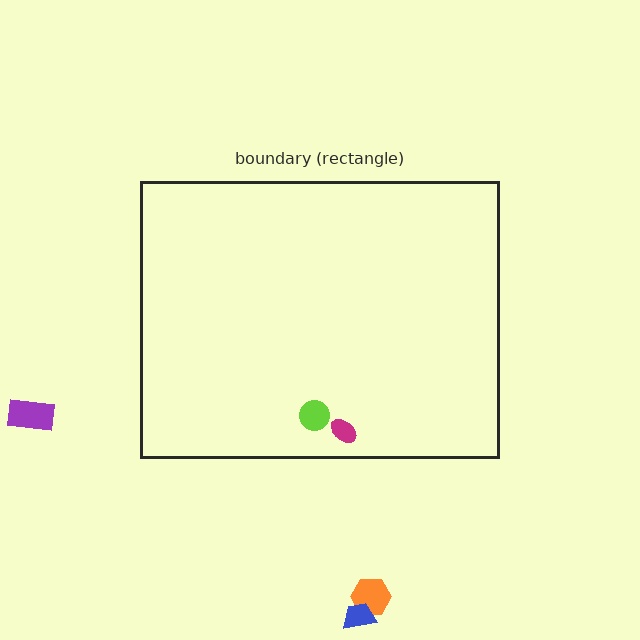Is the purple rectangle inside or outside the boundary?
Outside.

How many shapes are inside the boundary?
2 inside, 3 outside.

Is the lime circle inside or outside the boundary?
Inside.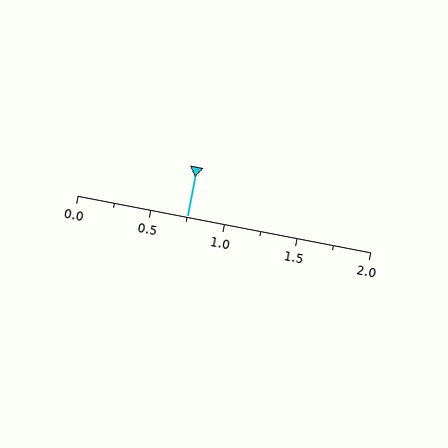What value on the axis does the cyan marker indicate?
The marker indicates approximately 0.75.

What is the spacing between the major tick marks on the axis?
The major ticks are spaced 0.5 apart.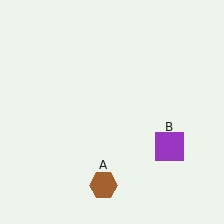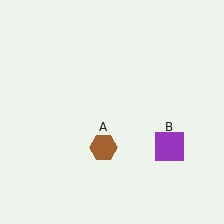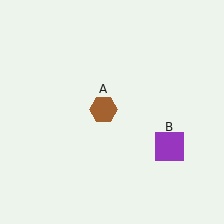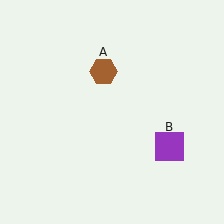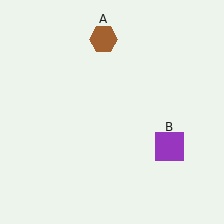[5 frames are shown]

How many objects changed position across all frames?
1 object changed position: brown hexagon (object A).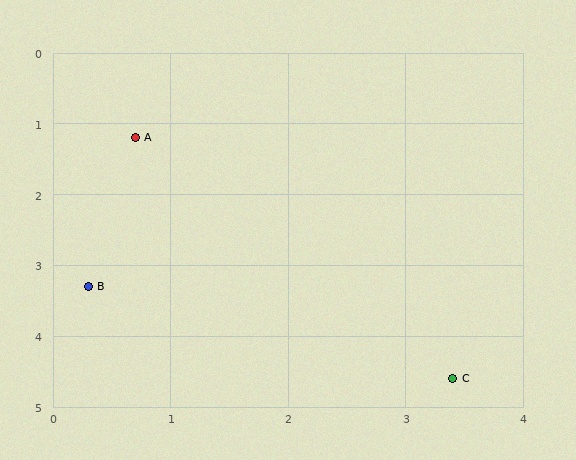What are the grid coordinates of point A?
Point A is at approximately (0.7, 1.2).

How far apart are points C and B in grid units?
Points C and B are about 3.4 grid units apart.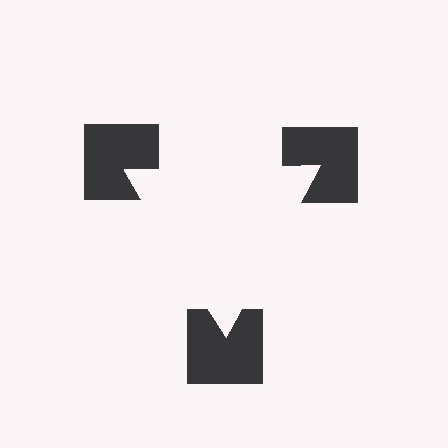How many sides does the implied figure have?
3 sides.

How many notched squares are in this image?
There are 3 — one at each vertex of the illusory triangle.